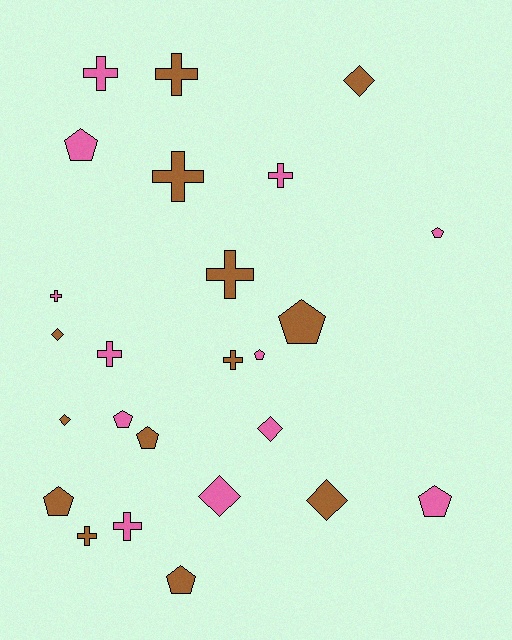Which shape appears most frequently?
Cross, with 10 objects.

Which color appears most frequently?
Brown, with 13 objects.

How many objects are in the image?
There are 25 objects.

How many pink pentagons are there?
There are 5 pink pentagons.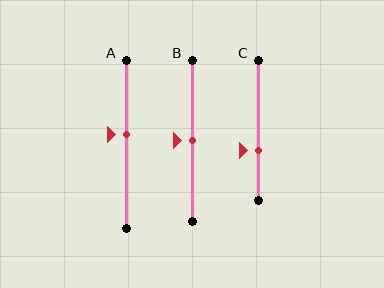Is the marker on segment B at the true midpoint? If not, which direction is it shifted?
Yes, the marker on segment B is at the true midpoint.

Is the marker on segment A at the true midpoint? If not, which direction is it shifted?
No, the marker on segment A is shifted upward by about 6% of the segment length.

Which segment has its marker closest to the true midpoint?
Segment B has its marker closest to the true midpoint.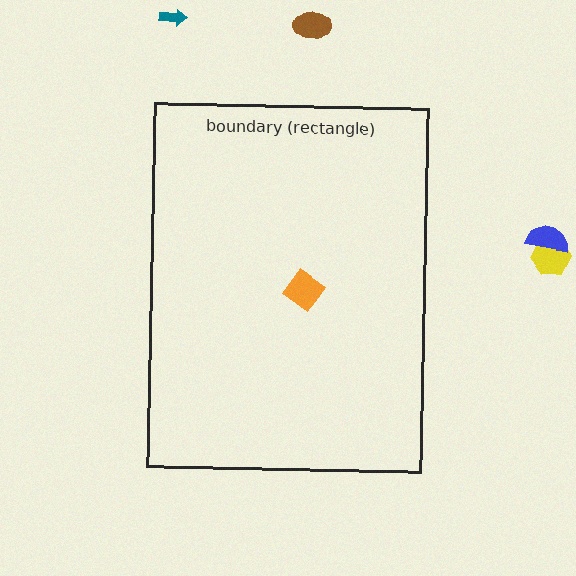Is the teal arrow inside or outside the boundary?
Outside.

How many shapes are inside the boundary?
1 inside, 4 outside.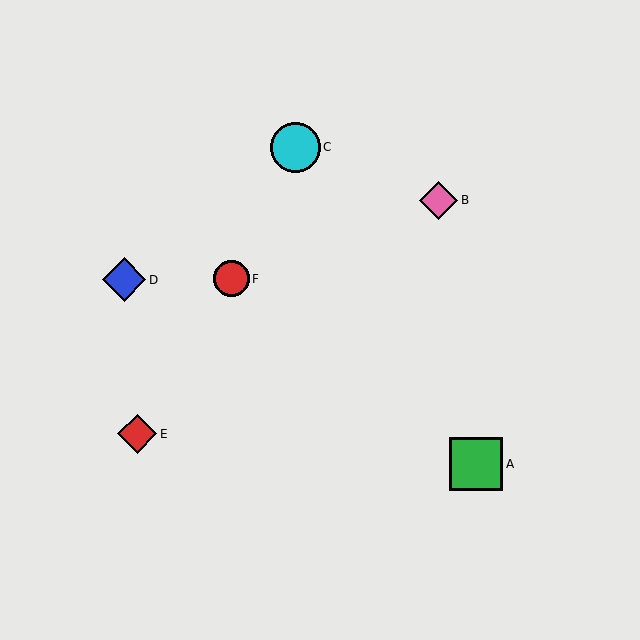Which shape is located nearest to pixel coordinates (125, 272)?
The blue diamond (labeled D) at (124, 280) is nearest to that location.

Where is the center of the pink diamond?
The center of the pink diamond is at (439, 200).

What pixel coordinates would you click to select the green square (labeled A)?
Click at (476, 464) to select the green square A.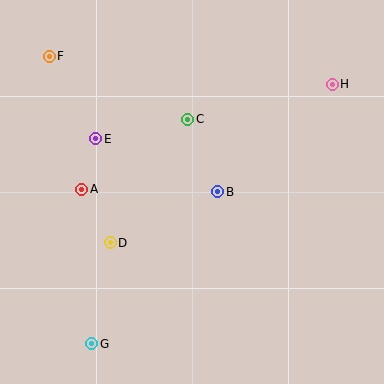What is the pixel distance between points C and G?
The distance between C and G is 244 pixels.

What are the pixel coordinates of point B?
Point B is at (218, 192).